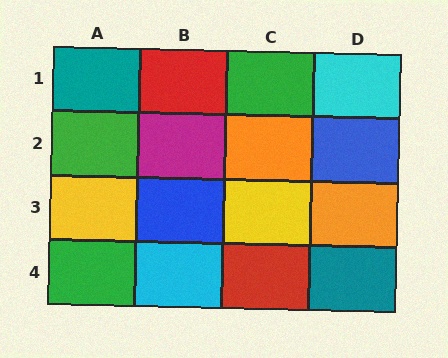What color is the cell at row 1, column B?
Red.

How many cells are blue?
2 cells are blue.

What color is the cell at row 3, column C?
Yellow.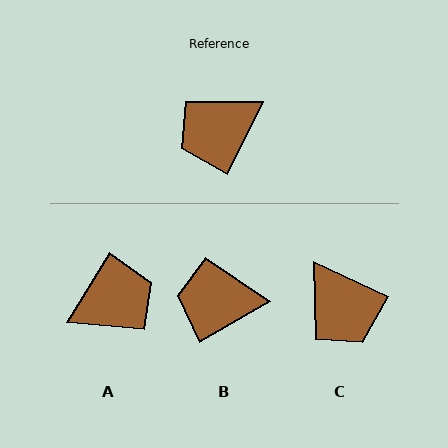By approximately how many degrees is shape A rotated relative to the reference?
Approximately 175 degrees counter-clockwise.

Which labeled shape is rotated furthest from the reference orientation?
A, about 175 degrees away.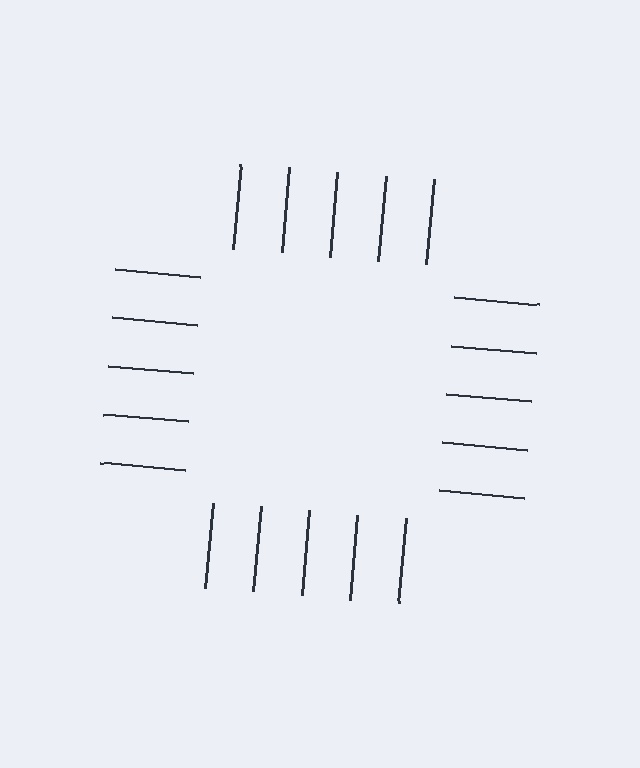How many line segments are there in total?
20 — 5 along each of the 4 edges.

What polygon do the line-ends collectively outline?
An illusory square — the line segments terminate on its edges but no continuous stroke is drawn.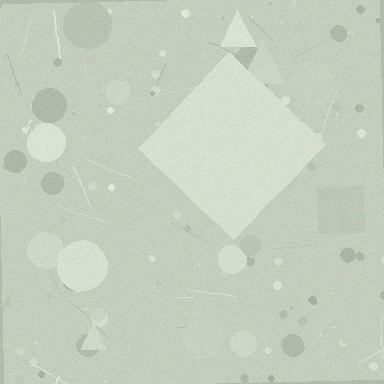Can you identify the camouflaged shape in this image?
The camouflaged shape is a diamond.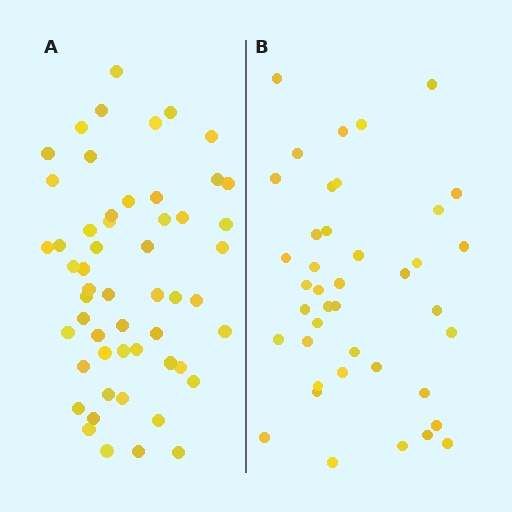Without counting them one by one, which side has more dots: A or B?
Region A (the left region) has more dots.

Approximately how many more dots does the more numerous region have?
Region A has approximately 15 more dots than region B.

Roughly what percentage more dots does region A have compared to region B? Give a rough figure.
About 30% more.